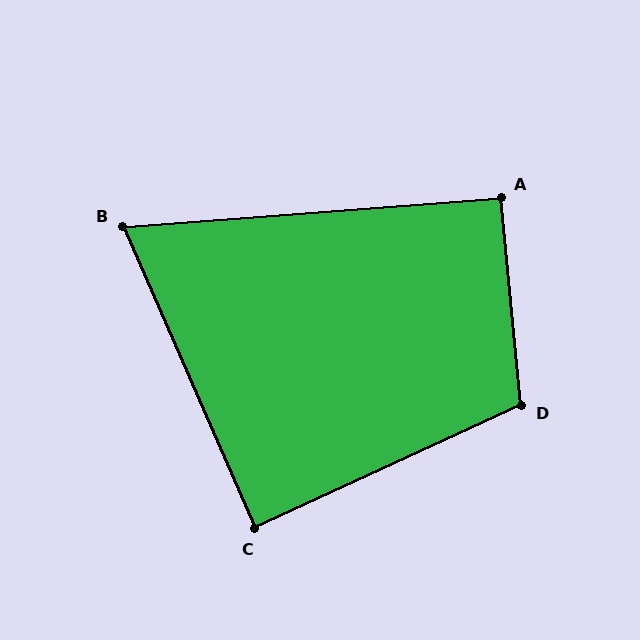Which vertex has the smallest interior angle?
B, at approximately 71 degrees.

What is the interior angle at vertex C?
Approximately 89 degrees (approximately right).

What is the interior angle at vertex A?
Approximately 91 degrees (approximately right).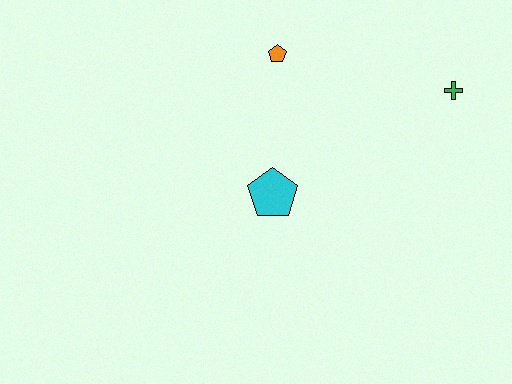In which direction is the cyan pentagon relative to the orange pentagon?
The cyan pentagon is below the orange pentagon.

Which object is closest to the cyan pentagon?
The orange pentagon is closest to the cyan pentagon.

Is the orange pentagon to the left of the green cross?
Yes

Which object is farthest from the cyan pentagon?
The green cross is farthest from the cyan pentagon.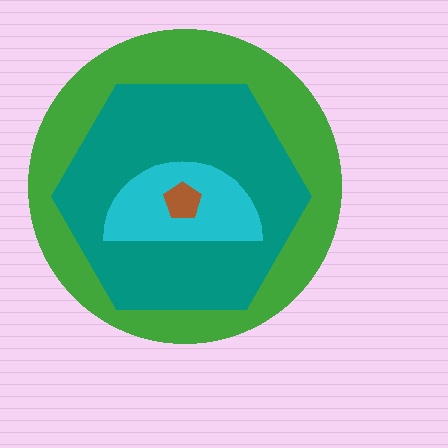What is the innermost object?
The brown pentagon.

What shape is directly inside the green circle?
The teal hexagon.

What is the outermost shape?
The green circle.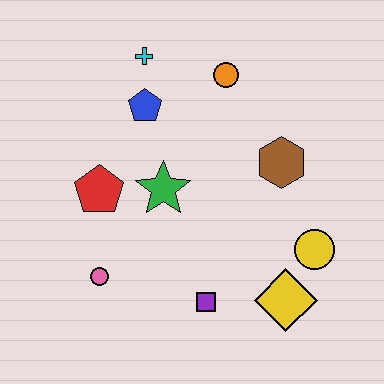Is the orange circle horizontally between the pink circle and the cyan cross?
No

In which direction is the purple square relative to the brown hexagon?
The purple square is below the brown hexagon.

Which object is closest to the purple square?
The yellow diamond is closest to the purple square.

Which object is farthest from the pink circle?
The orange circle is farthest from the pink circle.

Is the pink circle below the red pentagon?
Yes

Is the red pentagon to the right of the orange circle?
No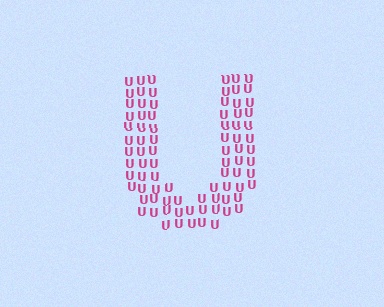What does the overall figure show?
The overall figure shows the letter U.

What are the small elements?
The small elements are letter U's.